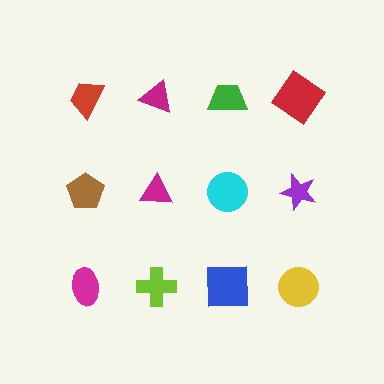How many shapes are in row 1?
4 shapes.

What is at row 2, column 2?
A magenta triangle.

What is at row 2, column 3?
A cyan circle.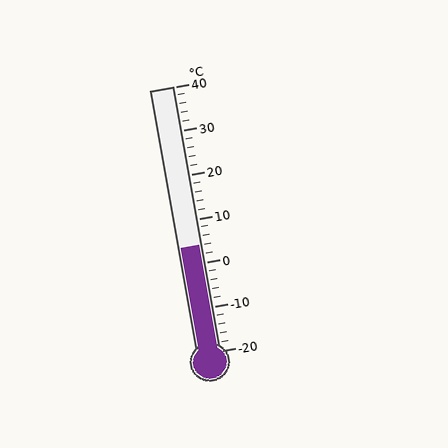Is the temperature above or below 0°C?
The temperature is above 0°C.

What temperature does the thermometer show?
The thermometer shows approximately 4°C.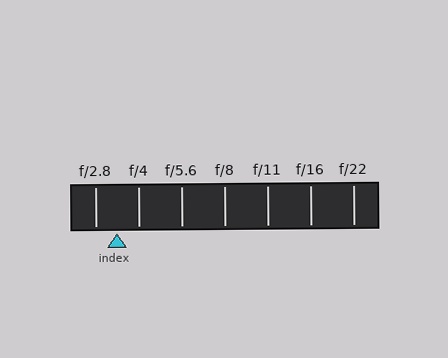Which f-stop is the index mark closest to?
The index mark is closest to f/2.8.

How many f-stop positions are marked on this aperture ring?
There are 7 f-stop positions marked.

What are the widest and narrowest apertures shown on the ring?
The widest aperture shown is f/2.8 and the narrowest is f/22.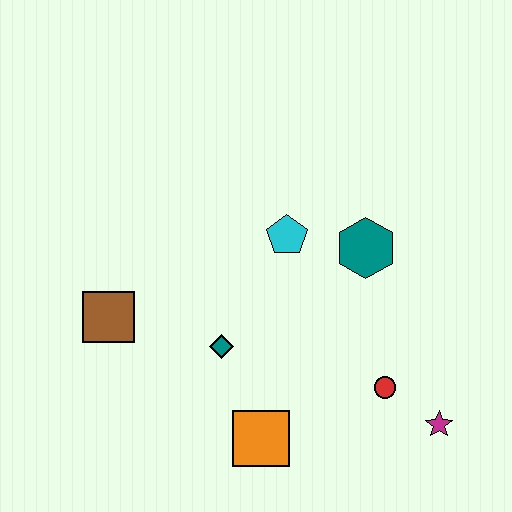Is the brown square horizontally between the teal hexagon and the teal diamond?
No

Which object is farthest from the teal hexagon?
The brown square is farthest from the teal hexagon.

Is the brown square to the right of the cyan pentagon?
No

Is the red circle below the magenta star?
No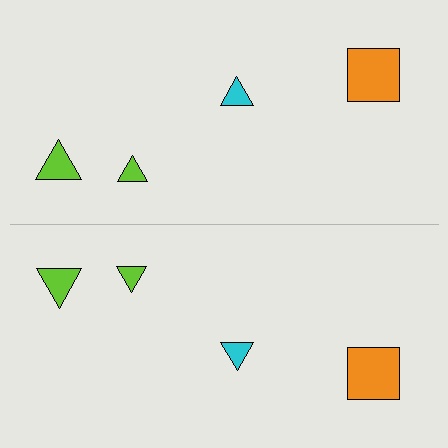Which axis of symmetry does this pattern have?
The pattern has a horizontal axis of symmetry running through the center of the image.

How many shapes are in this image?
There are 8 shapes in this image.